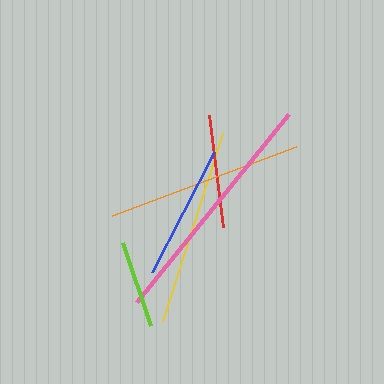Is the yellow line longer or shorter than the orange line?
The yellow line is longer than the orange line.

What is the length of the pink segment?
The pink segment is approximately 242 pixels long.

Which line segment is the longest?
The pink line is the longest at approximately 242 pixels.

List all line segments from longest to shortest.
From longest to shortest: pink, yellow, orange, blue, red, lime.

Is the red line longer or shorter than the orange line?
The orange line is longer than the red line.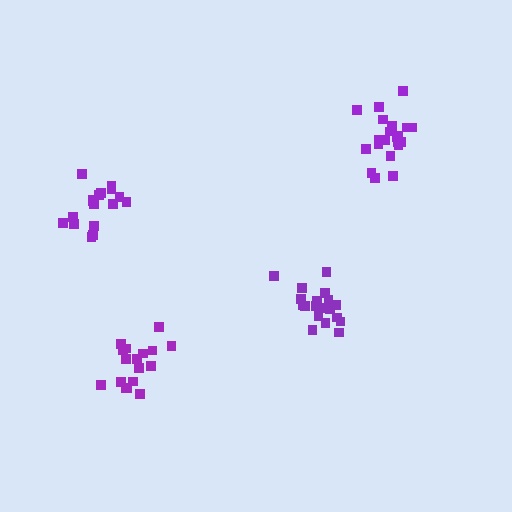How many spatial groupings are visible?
There are 4 spatial groupings.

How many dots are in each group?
Group 1: 20 dots, Group 2: 21 dots, Group 3: 17 dots, Group 4: 17 dots (75 total).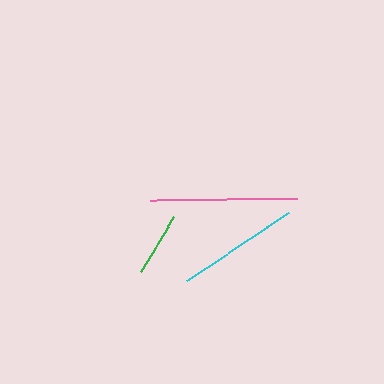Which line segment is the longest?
The pink line is the longest at approximately 147 pixels.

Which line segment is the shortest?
The green line is the shortest at approximately 64 pixels.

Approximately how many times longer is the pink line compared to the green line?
The pink line is approximately 2.3 times the length of the green line.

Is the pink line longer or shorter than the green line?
The pink line is longer than the green line.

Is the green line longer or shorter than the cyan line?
The cyan line is longer than the green line.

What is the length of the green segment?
The green segment is approximately 64 pixels long.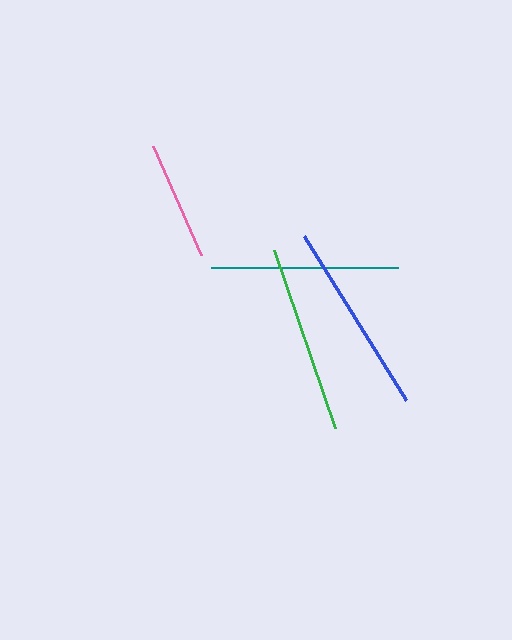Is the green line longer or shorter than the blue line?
The blue line is longer than the green line.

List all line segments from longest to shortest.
From longest to shortest: blue, green, teal, pink.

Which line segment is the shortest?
The pink line is the shortest at approximately 119 pixels.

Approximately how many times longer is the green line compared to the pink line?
The green line is approximately 1.6 times the length of the pink line.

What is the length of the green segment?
The green segment is approximately 188 pixels long.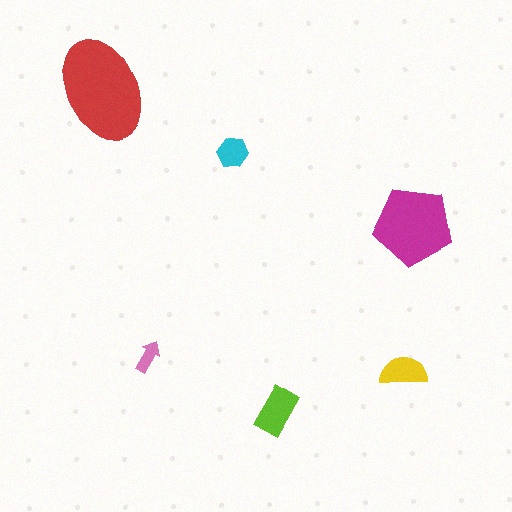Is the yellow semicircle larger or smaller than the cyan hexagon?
Larger.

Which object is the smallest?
The pink arrow.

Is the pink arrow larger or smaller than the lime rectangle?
Smaller.